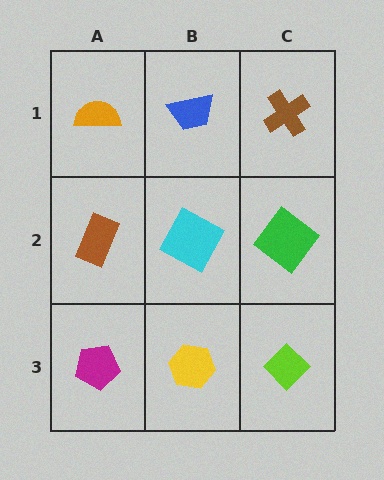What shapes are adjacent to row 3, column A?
A brown rectangle (row 2, column A), a yellow hexagon (row 3, column B).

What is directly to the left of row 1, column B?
An orange semicircle.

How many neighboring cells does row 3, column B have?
3.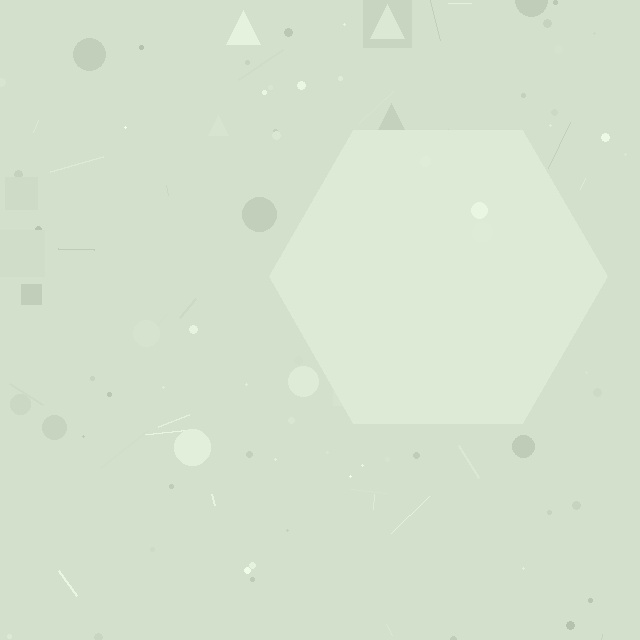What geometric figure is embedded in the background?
A hexagon is embedded in the background.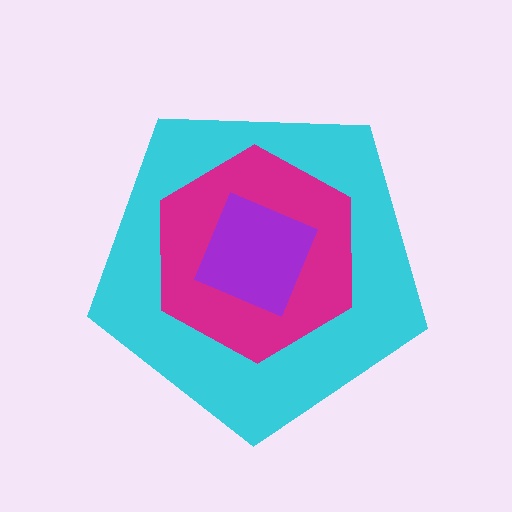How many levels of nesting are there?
3.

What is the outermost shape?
The cyan pentagon.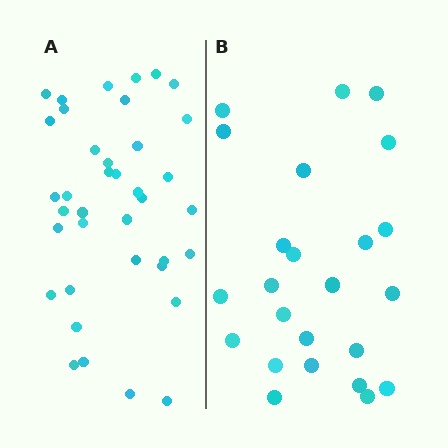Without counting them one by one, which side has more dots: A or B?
Region A (the left region) has more dots.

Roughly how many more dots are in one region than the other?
Region A has approximately 15 more dots than region B.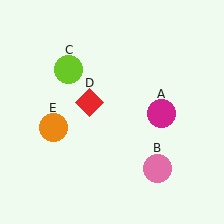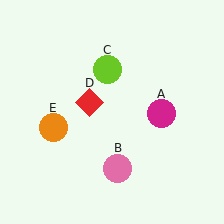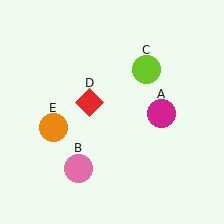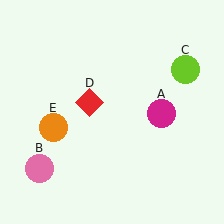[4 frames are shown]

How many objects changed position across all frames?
2 objects changed position: pink circle (object B), lime circle (object C).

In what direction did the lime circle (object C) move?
The lime circle (object C) moved right.